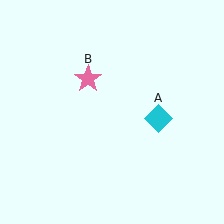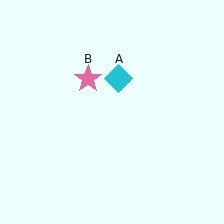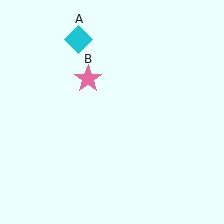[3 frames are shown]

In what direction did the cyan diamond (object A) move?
The cyan diamond (object A) moved up and to the left.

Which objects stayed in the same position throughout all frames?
Pink star (object B) remained stationary.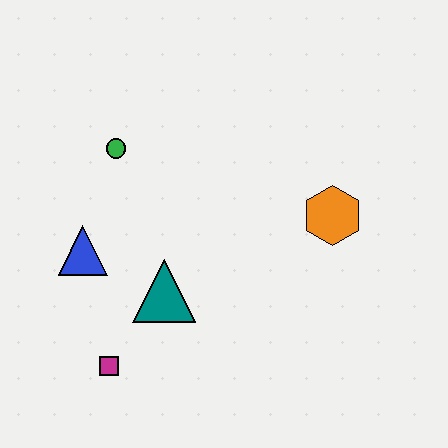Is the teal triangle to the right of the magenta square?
Yes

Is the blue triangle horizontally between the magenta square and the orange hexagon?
No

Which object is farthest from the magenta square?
The orange hexagon is farthest from the magenta square.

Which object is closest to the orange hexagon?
The teal triangle is closest to the orange hexagon.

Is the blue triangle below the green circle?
Yes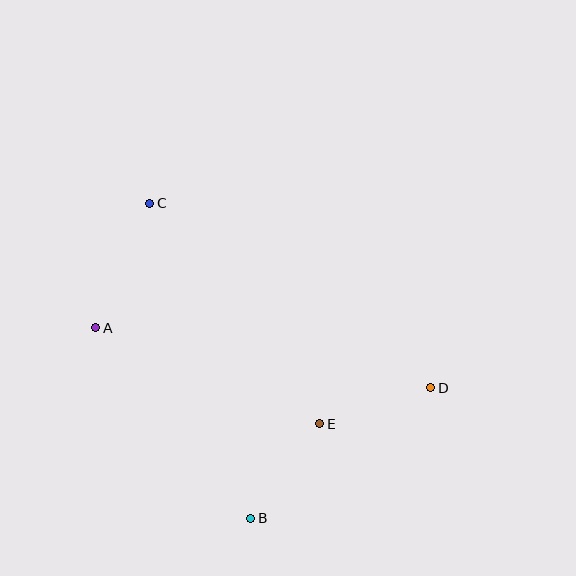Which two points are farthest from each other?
Points A and D are farthest from each other.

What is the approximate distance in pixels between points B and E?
The distance between B and E is approximately 117 pixels.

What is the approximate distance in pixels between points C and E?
The distance between C and E is approximately 279 pixels.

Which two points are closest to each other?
Points D and E are closest to each other.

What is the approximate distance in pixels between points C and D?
The distance between C and D is approximately 336 pixels.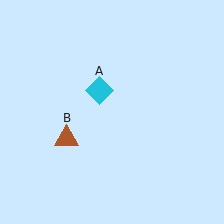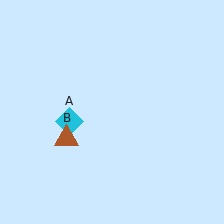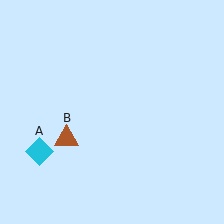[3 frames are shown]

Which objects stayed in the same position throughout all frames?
Brown triangle (object B) remained stationary.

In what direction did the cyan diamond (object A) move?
The cyan diamond (object A) moved down and to the left.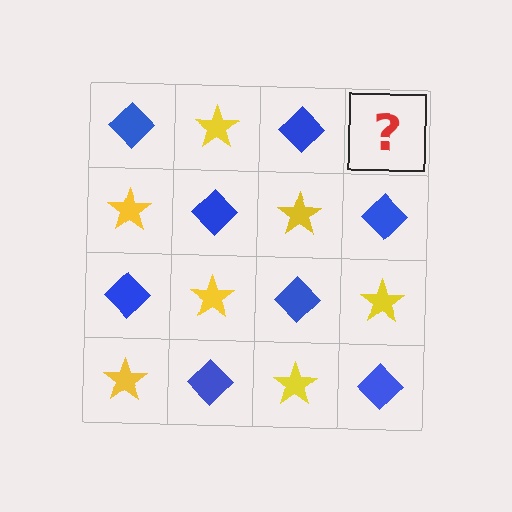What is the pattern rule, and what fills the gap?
The rule is that it alternates blue diamond and yellow star in a checkerboard pattern. The gap should be filled with a yellow star.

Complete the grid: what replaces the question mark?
The question mark should be replaced with a yellow star.